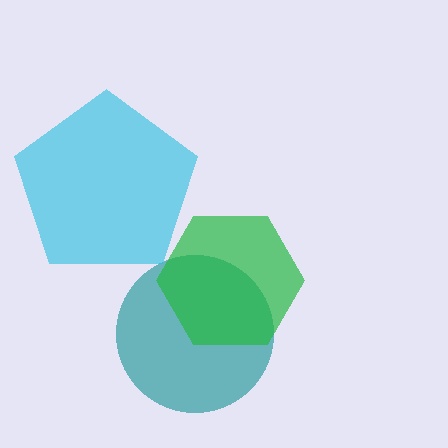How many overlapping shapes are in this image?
There are 3 overlapping shapes in the image.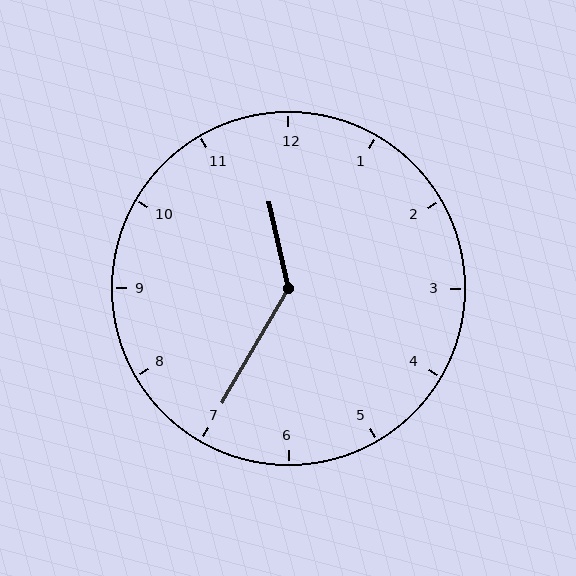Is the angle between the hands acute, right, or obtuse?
It is obtuse.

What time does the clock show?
11:35.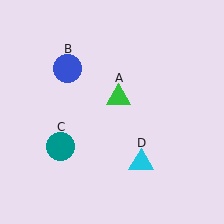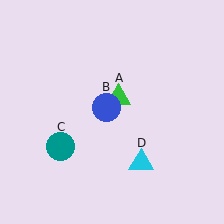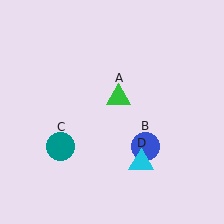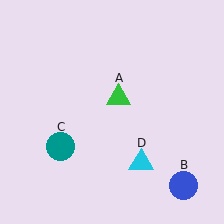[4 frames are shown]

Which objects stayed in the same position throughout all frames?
Green triangle (object A) and teal circle (object C) and cyan triangle (object D) remained stationary.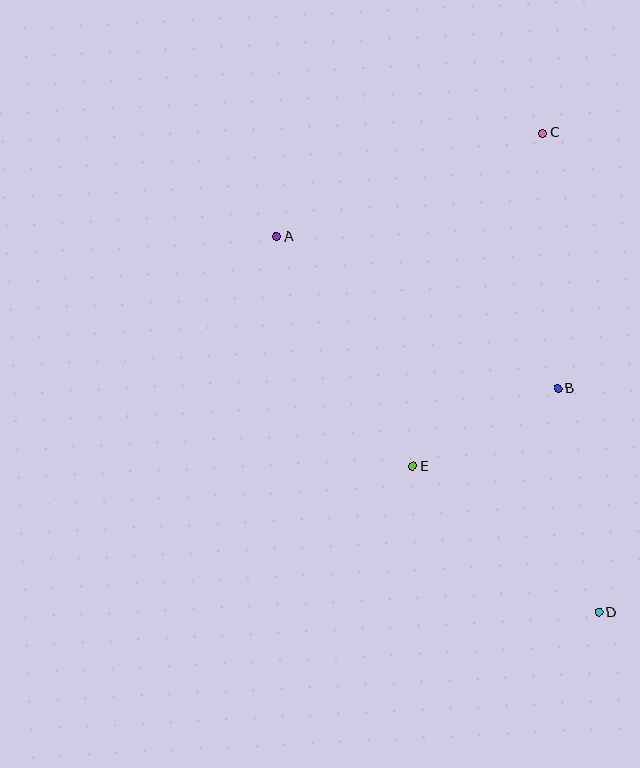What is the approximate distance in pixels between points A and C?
The distance between A and C is approximately 286 pixels.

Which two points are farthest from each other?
Points A and D are farthest from each other.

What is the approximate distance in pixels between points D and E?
The distance between D and E is approximately 236 pixels.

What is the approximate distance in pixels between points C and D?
The distance between C and D is approximately 483 pixels.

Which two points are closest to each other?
Points B and E are closest to each other.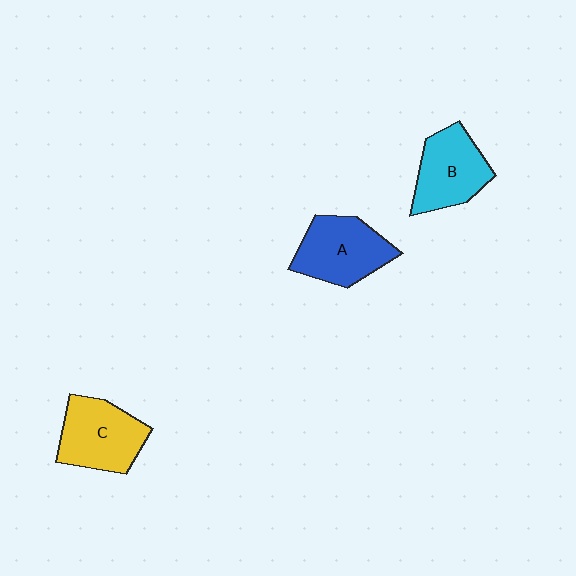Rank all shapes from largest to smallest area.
From largest to smallest: C (yellow), A (blue), B (cyan).